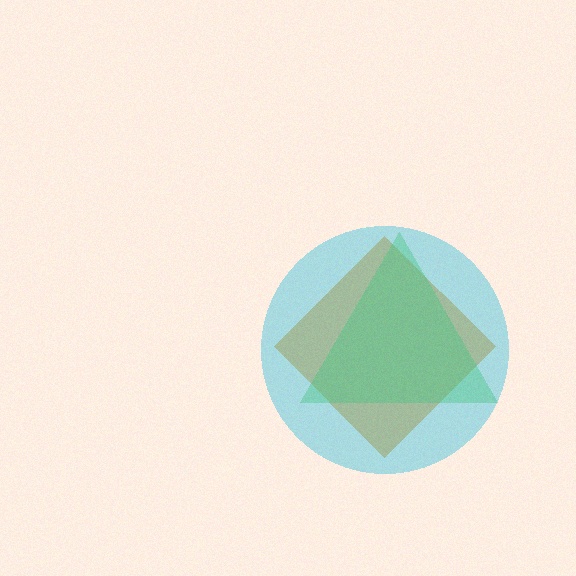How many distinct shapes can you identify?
There are 3 distinct shapes: an orange diamond, a lime triangle, a cyan circle.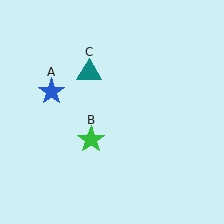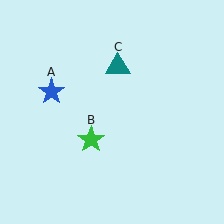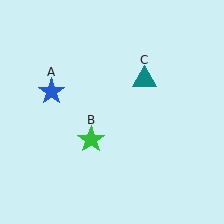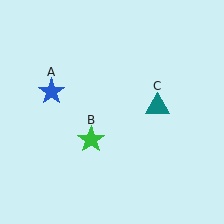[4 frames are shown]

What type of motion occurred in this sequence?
The teal triangle (object C) rotated clockwise around the center of the scene.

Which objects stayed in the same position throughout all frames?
Blue star (object A) and green star (object B) remained stationary.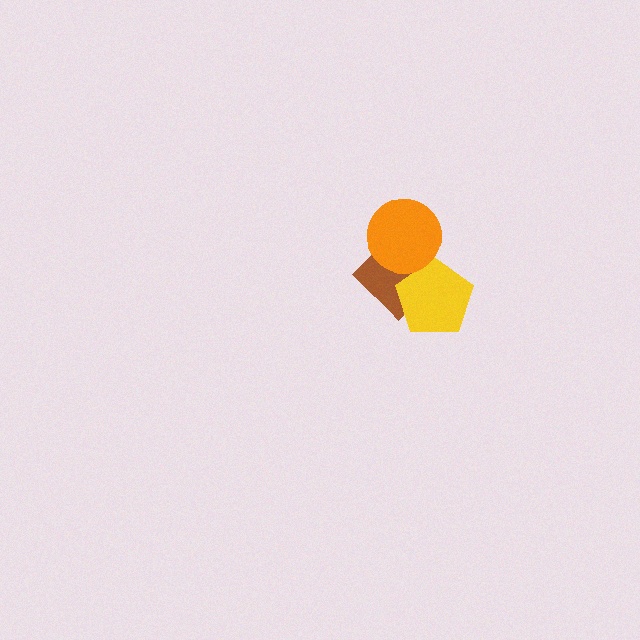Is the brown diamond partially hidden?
Yes, it is partially covered by another shape.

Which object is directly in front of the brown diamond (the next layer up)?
The yellow pentagon is directly in front of the brown diamond.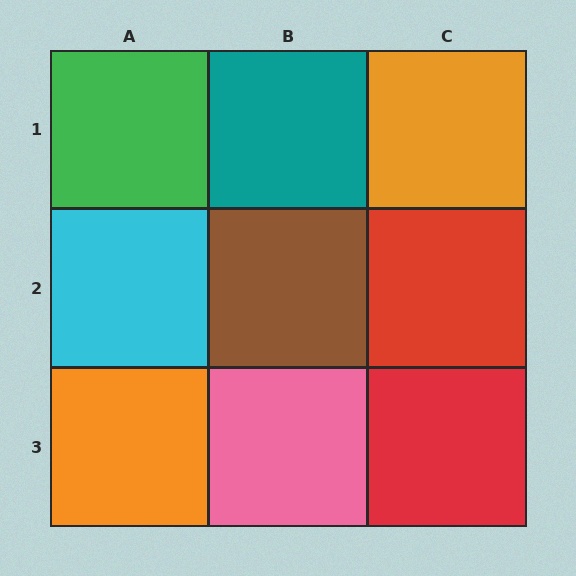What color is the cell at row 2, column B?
Brown.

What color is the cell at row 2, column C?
Red.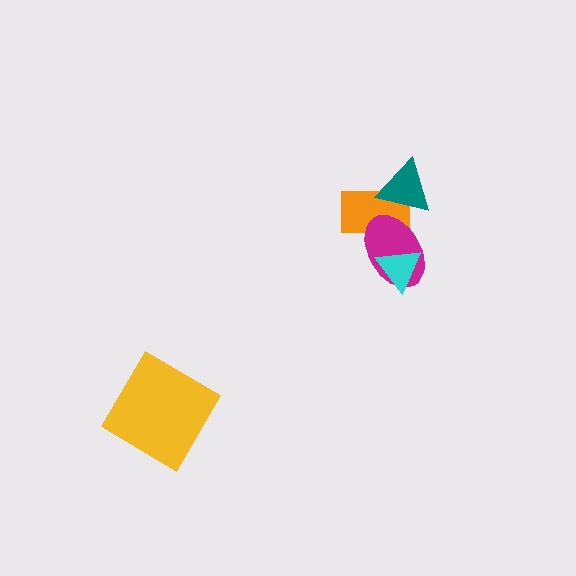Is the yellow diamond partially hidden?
No, no other shape covers it.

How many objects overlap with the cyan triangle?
1 object overlaps with the cyan triangle.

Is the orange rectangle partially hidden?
Yes, it is partially covered by another shape.